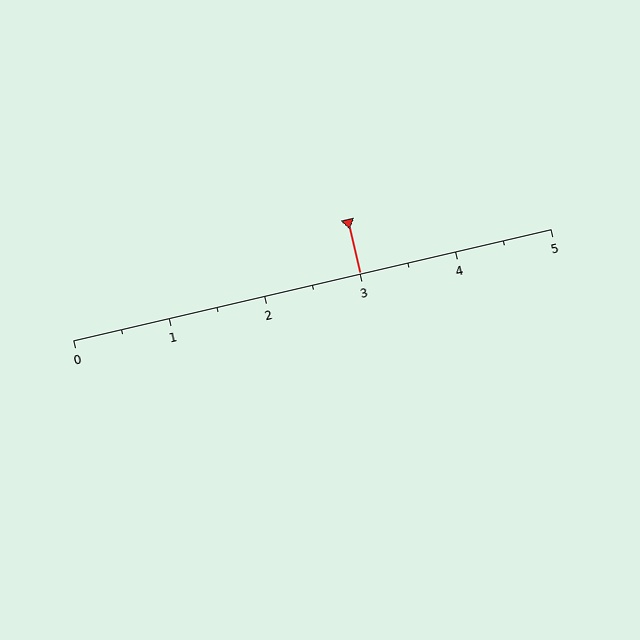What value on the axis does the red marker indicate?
The marker indicates approximately 3.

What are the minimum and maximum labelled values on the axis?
The axis runs from 0 to 5.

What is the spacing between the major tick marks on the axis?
The major ticks are spaced 1 apart.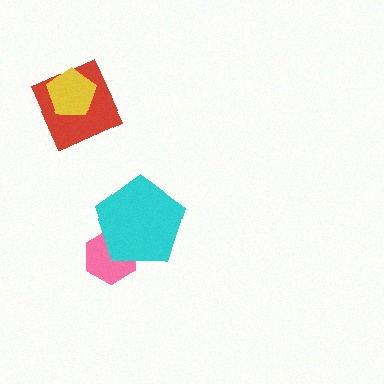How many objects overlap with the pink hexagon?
1 object overlaps with the pink hexagon.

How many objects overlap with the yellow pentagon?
1 object overlaps with the yellow pentagon.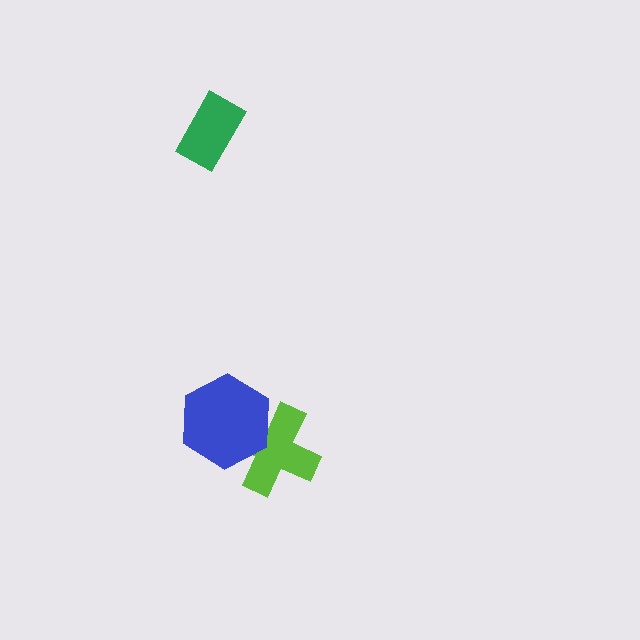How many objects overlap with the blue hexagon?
1 object overlaps with the blue hexagon.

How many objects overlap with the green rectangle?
0 objects overlap with the green rectangle.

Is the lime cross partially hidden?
Yes, it is partially covered by another shape.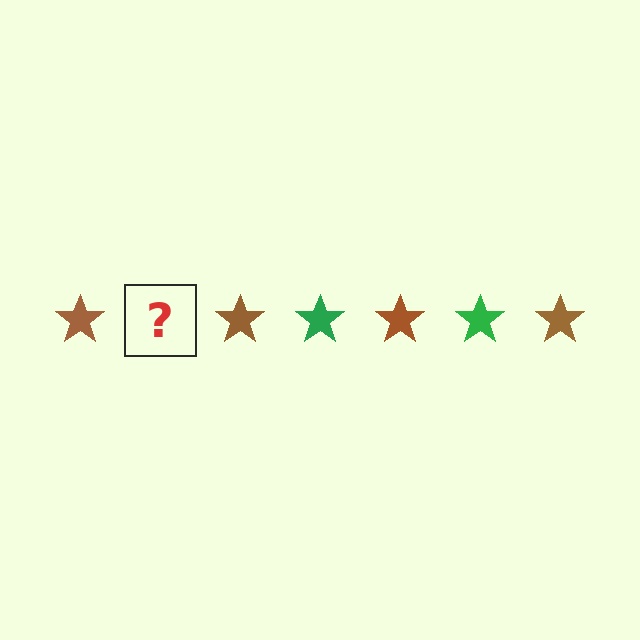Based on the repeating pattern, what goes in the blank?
The blank should be a green star.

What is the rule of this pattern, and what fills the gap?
The rule is that the pattern cycles through brown, green stars. The gap should be filled with a green star.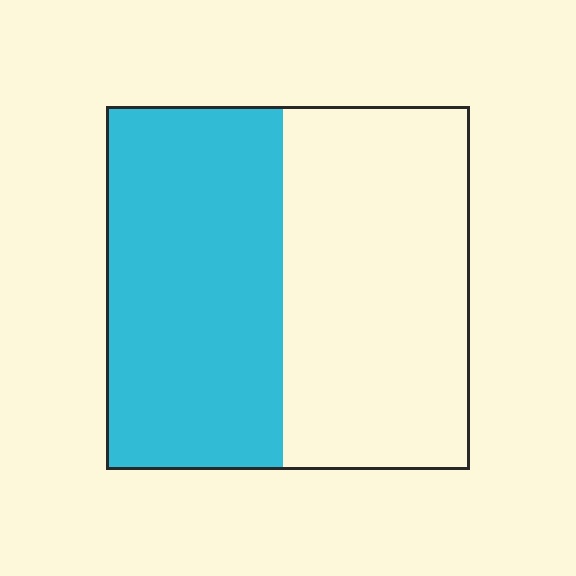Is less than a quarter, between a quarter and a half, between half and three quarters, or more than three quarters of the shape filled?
Between a quarter and a half.